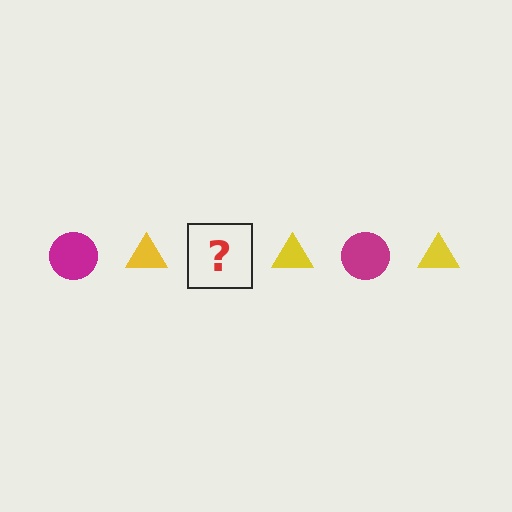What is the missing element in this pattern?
The missing element is a magenta circle.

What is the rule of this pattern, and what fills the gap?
The rule is that the pattern alternates between magenta circle and yellow triangle. The gap should be filled with a magenta circle.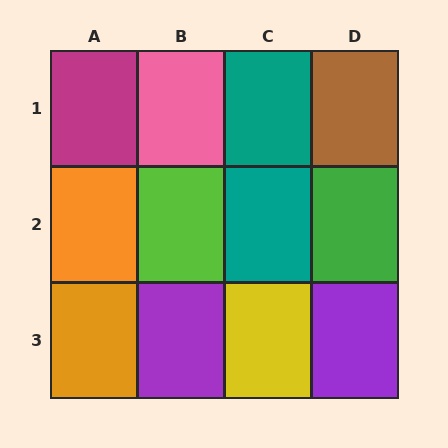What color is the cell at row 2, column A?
Orange.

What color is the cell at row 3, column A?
Orange.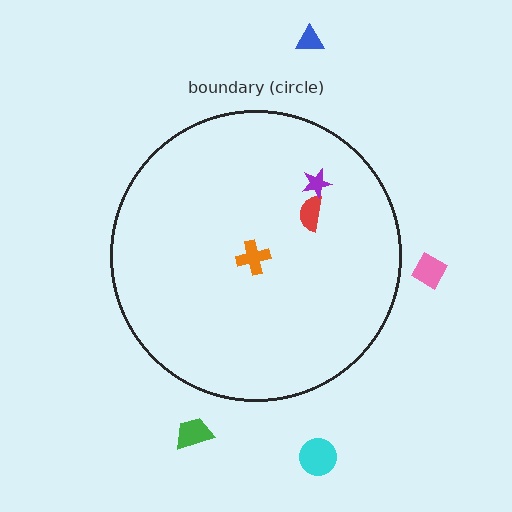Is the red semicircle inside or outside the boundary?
Inside.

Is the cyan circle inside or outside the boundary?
Outside.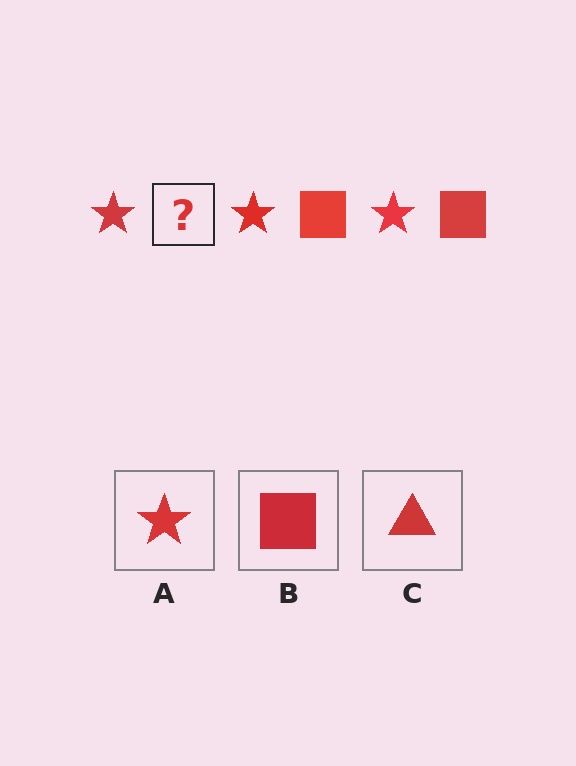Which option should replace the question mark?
Option B.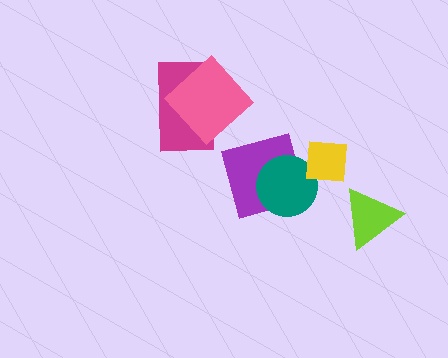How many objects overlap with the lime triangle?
0 objects overlap with the lime triangle.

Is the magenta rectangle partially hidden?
Yes, it is partially covered by another shape.